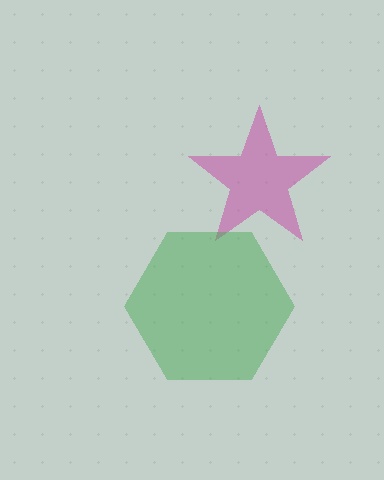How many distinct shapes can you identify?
There are 2 distinct shapes: a magenta star, a green hexagon.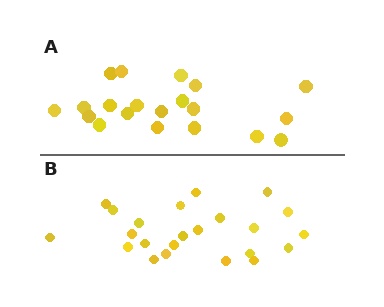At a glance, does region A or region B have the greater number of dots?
Region B (the bottom region) has more dots.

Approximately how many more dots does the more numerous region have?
Region B has just a few more — roughly 2 or 3 more dots than region A.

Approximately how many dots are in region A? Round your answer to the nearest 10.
About 20 dots.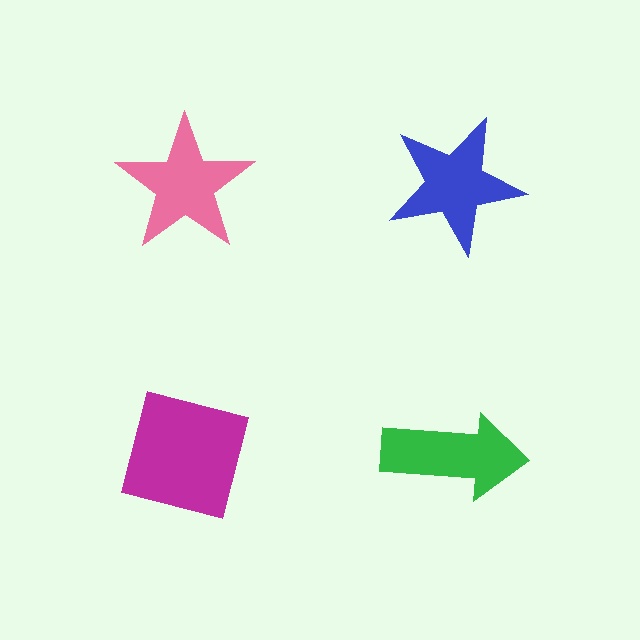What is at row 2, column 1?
A magenta square.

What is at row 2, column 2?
A green arrow.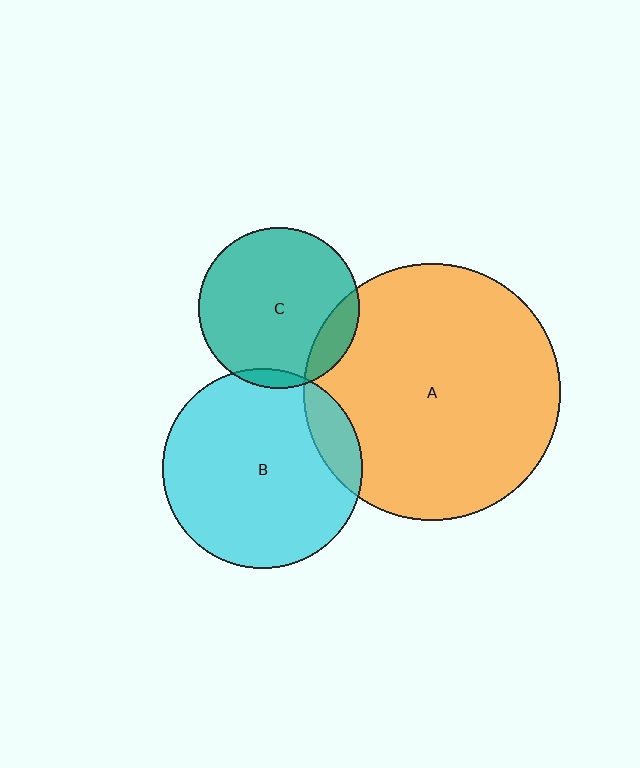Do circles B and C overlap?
Yes.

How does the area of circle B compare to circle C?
Approximately 1.5 times.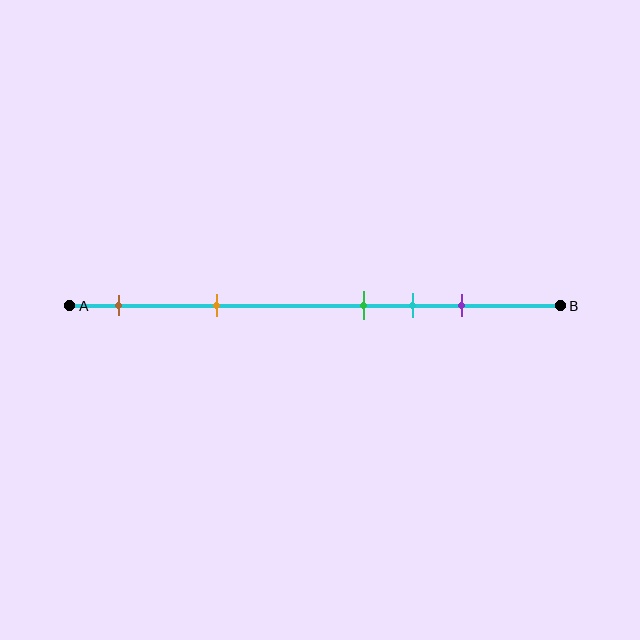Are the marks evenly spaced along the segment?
No, the marks are not evenly spaced.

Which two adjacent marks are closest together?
The green and cyan marks are the closest adjacent pair.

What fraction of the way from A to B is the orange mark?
The orange mark is approximately 30% (0.3) of the way from A to B.